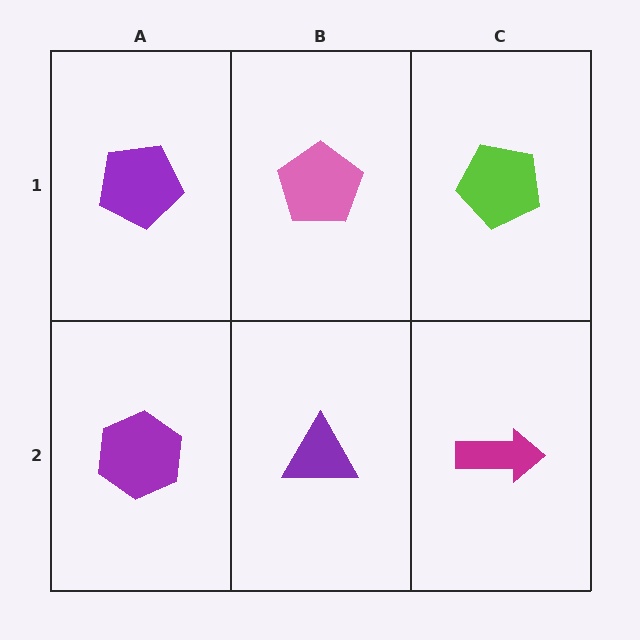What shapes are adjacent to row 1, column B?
A purple triangle (row 2, column B), a purple pentagon (row 1, column A), a lime pentagon (row 1, column C).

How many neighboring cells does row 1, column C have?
2.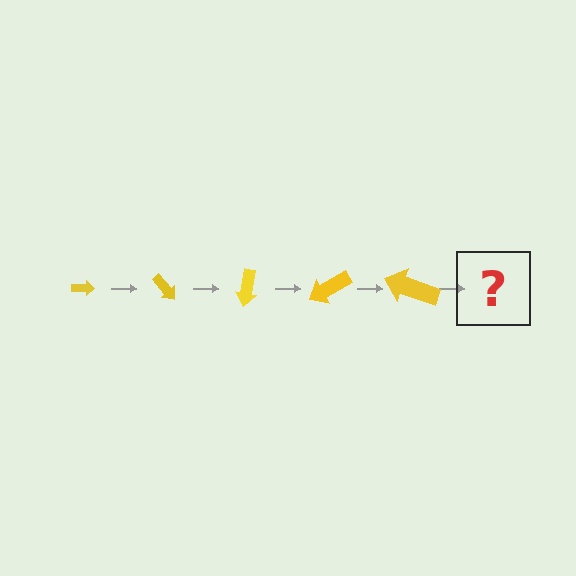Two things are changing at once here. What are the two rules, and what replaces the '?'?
The two rules are that the arrow grows larger each step and it rotates 50 degrees each step. The '?' should be an arrow, larger than the previous one and rotated 250 degrees from the start.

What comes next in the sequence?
The next element should be an arrow, larger than the previous one and rotated 250 degrees from the start.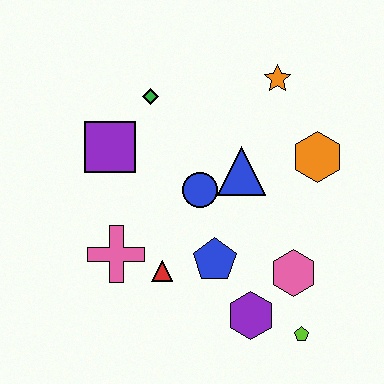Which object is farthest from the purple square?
The lime pentagon is farthest from the purple square.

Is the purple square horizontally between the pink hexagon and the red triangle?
No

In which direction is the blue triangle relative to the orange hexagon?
The blue triangle is to the left of the orange hexagon.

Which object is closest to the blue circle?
The blue triangle is closest to the blue circle.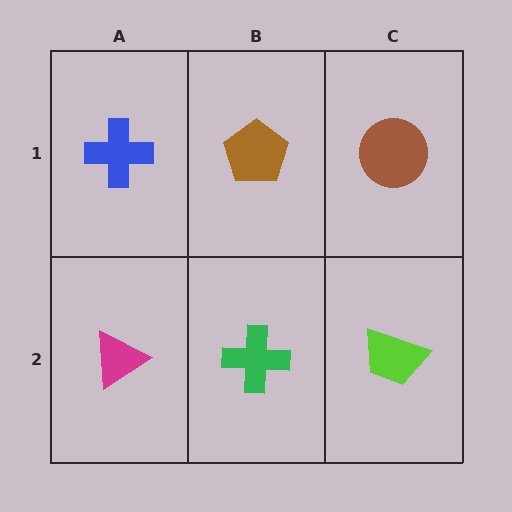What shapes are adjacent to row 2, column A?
A blue cross (row 1, column A), a green cross (row 2, column B).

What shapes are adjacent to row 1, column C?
A lime trapezoid (row 2, column C), a brown pentagon (row 1, column B).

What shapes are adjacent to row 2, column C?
A brown circle (row 1, column C), a green cross (row 2, column B).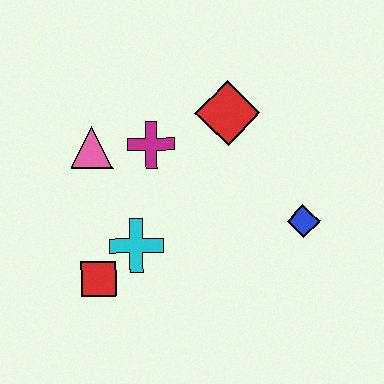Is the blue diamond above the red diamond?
No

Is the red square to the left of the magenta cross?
Yes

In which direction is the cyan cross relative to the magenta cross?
The cyan cross is below the magenta cross.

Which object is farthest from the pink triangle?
The blue diamond is farthest from the pink triangle.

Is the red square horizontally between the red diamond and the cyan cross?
No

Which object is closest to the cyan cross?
The red square is closest to the cyan cross.